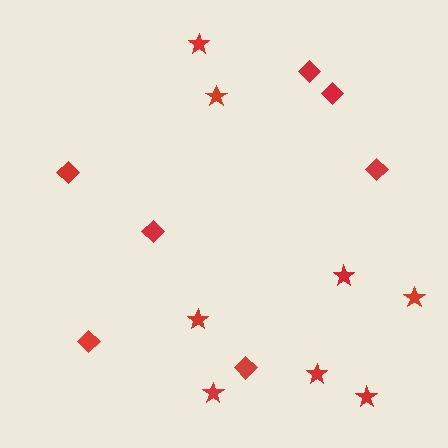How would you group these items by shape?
There are 2 groups: one group of diamonds (7) and one group of stars (8).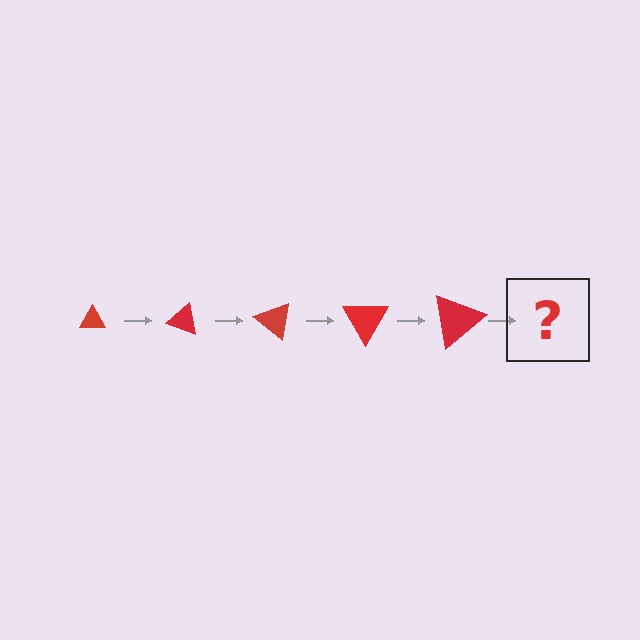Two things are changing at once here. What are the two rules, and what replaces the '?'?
The two rules are that the triangle grows larger each step and it rotates 20 degrees each step. The '?' should be a triangle, larger than the previous one and rotated 100 degrees from the start.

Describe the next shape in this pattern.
It should be a triangle, larger than the previous one and rotated 100 degrees from the start.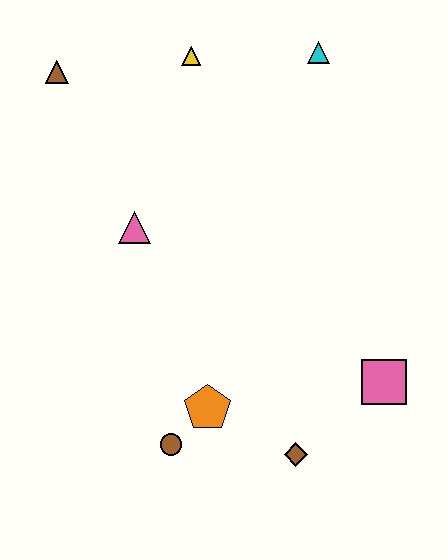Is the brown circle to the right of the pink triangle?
Yes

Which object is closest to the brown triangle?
The yellow triangle is closest to the brown triangle.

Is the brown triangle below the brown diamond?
No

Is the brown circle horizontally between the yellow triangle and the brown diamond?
No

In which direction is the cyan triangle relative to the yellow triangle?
The cyan triangle is to the right of the yellow triangle.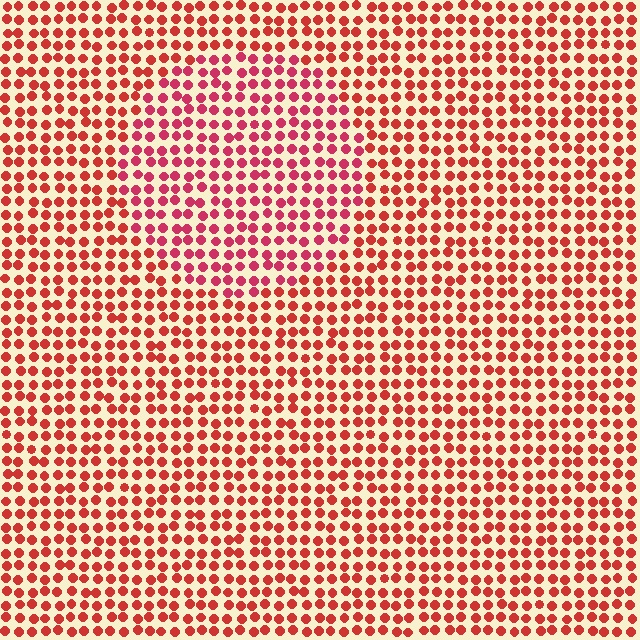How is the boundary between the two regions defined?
The boundary is defined purely by a slight shift in hue (about 21 degrees). Spacing, size, and orientation are identical on both sides.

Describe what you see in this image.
The image is filled with small red elements in a uniform arrangement. A circle-shaped region is visible where the elements are tinted to a slightly different hue, forming a subtle color boundary.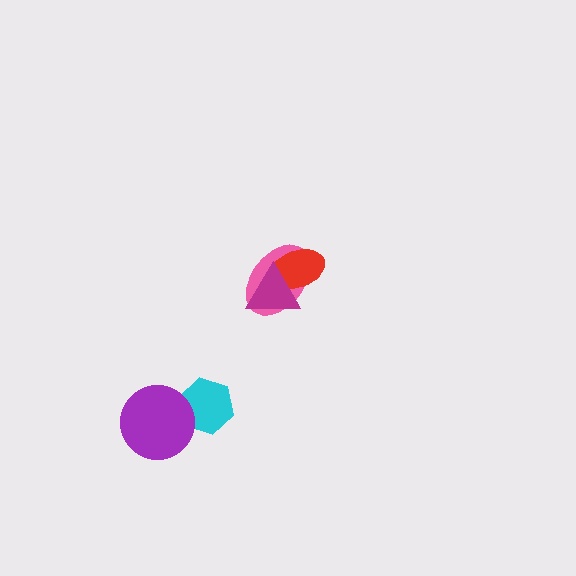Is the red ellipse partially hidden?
Yes, it is partially covered by another shape.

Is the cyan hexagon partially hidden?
Yes, it is partially covered by another shape.